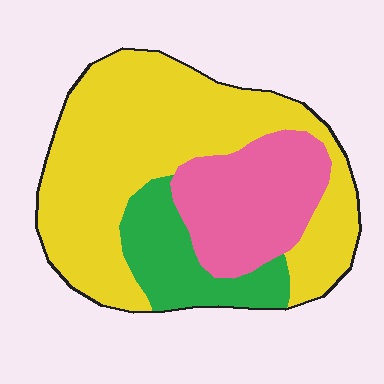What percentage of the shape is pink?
Pink takes up about one quarter (1/4) of the shape.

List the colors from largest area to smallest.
From largest to smallest: yellow, pink, green.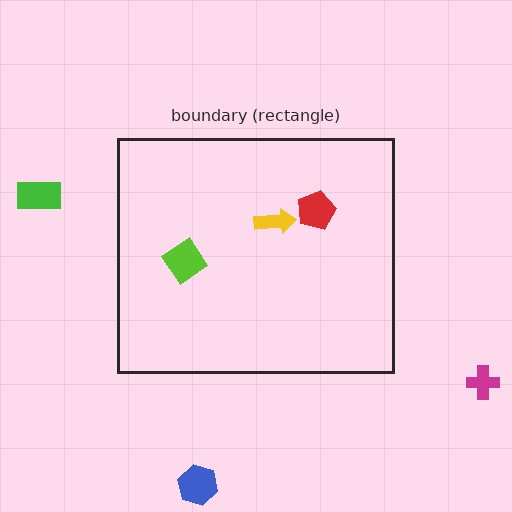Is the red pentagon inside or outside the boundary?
Inside.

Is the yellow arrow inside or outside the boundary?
Inside.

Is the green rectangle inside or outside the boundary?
Outside.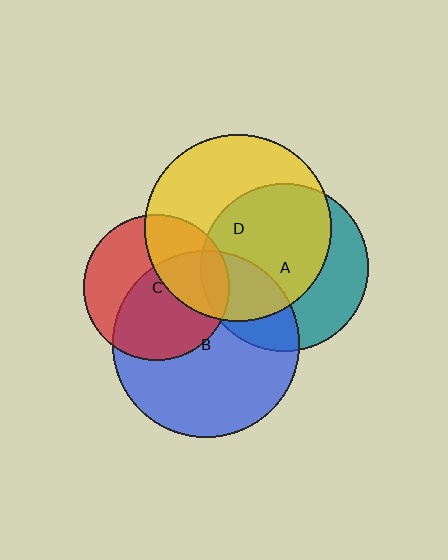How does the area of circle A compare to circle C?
Approximately 1.3 times.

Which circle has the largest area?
Circle D (yellow).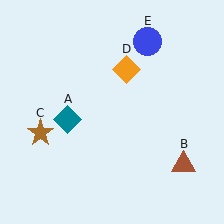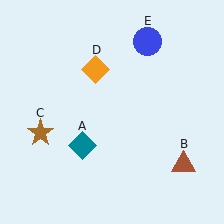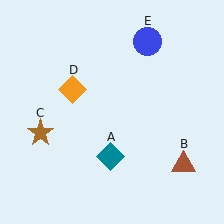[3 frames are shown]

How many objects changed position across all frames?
2 objects changed position: teal diamond (object A), orange diamond (object D).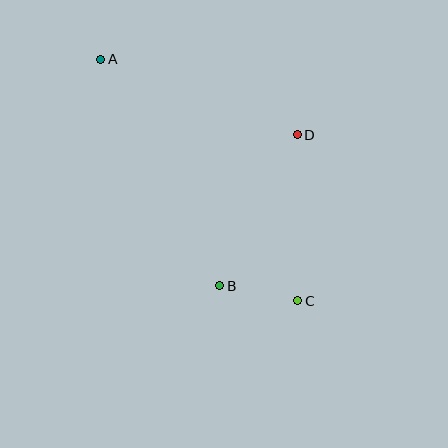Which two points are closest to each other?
Points B and C are closest to each other.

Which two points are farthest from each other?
Points A and C are farthest from each other.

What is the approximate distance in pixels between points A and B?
The distance between A and B is approximately 256 pixels.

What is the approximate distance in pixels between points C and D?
The distance between C and D is approximately 166 pixels.